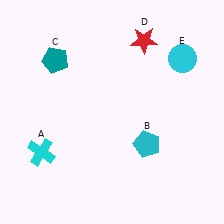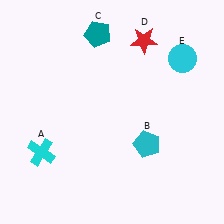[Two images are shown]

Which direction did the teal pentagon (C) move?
The teal pentagon (C) moved right.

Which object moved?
The teal pentagon (C) moved right.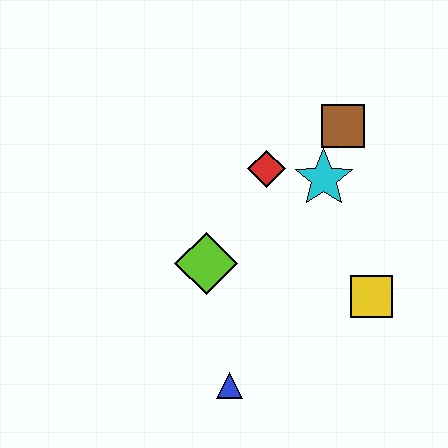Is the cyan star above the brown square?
No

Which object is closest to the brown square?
The cyan star is closest to the brown square.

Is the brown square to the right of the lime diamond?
Yes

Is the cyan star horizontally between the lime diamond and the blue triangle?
No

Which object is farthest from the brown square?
The blue triangle is farthest from the brown square.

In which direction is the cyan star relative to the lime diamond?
The cyan star is to the right of the lime diamond.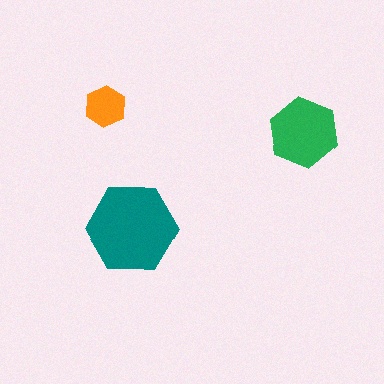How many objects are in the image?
There are 3 objects in the image.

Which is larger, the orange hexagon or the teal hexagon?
The teal one.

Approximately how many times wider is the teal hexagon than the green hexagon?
About 1.5 times wider.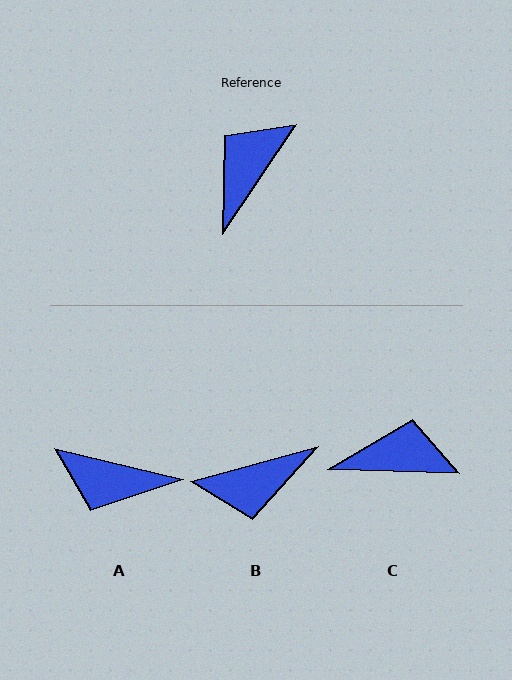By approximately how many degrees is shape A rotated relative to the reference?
Approximately 110 degrees counter-clockwise.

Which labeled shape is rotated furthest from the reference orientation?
B, about 139 degrees away.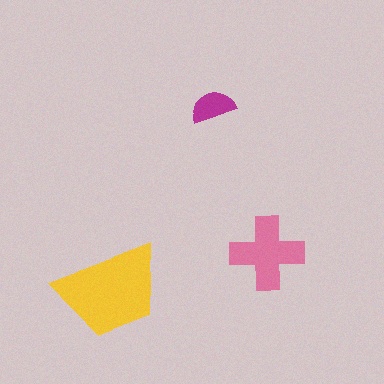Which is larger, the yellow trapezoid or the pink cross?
The yellow trapezoid.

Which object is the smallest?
The magenta semicircle.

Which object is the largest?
The yellow trapezoid.